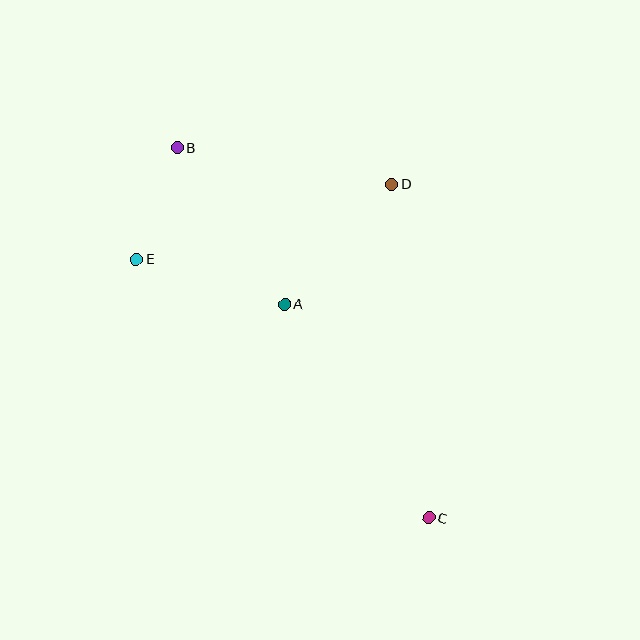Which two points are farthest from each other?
Points B and C are farthest from each other.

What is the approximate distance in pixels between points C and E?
The distance between C and E is approximately 391 pixels.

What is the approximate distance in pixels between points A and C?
The distance between A and C is approximately 258 pixels.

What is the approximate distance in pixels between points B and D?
The distance between B and D is approximately 218 pixels.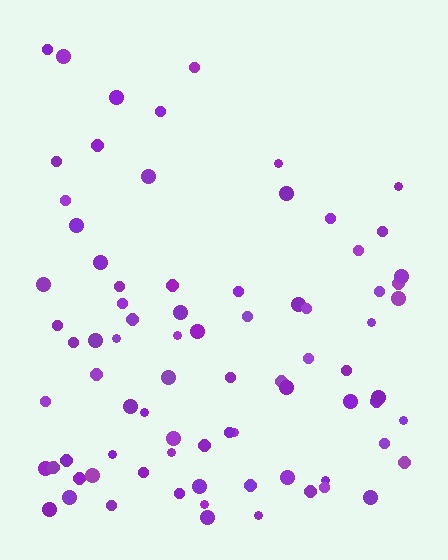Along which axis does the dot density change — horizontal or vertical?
Vertical.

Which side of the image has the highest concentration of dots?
The bottom.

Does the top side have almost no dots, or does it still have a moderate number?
Still a moderate number, just noticeably fewer than the bottom.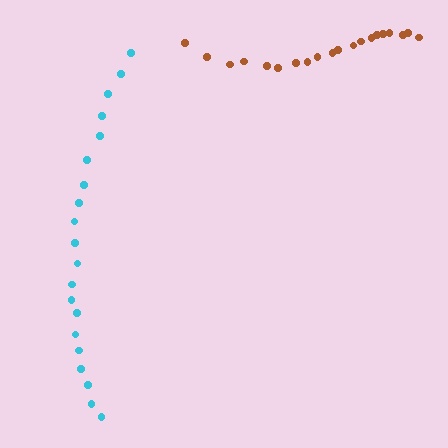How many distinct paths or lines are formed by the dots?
There are 2 distinct paths.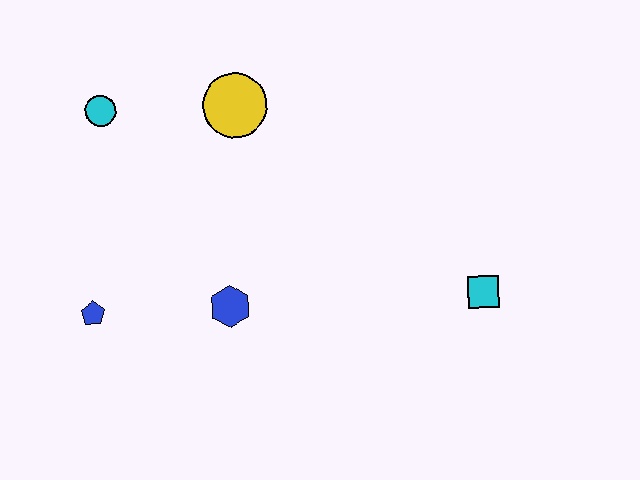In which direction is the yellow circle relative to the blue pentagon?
The yellow circle is above the blue pentagon.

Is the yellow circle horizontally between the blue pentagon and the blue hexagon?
No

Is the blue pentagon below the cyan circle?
Yes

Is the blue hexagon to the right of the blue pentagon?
Yes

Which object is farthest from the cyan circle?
The cyan square is farthest from the cyan circle.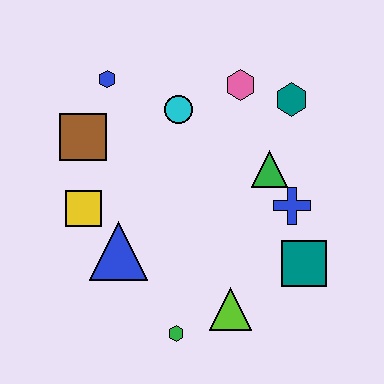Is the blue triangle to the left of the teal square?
Yes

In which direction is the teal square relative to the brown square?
The teal square is to the right of the brown square.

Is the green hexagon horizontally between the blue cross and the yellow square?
Yes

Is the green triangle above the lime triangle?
Yes